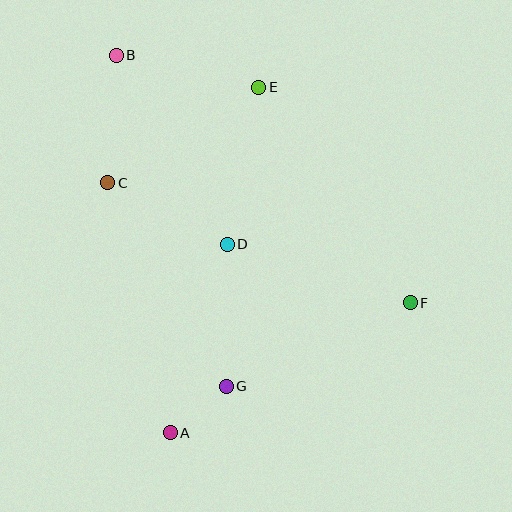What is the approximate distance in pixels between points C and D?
The distance between C and D is approximately 135 pixels.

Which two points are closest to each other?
Points A and G are closest to each other.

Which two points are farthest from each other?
Points B and F are farthest from each other.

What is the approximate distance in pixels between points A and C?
The distance between A and C is approximately 258 pixels.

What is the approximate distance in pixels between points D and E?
The distance between D and E is approximately 160 pixels.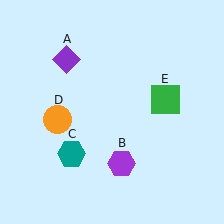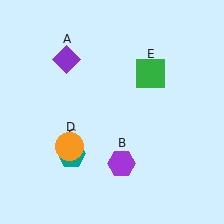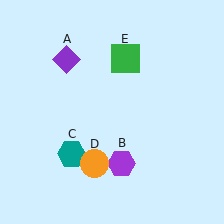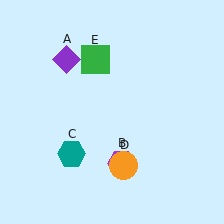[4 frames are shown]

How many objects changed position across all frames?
2 objects changed position: orange circle (object D), green square (object E).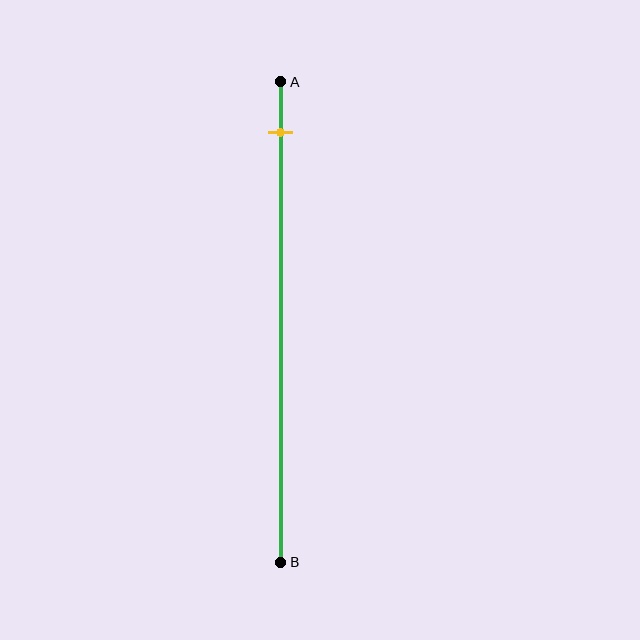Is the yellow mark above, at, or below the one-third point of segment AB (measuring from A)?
The yellow mark is above the one-third point of segment AB.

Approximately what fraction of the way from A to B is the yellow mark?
The yellow mark is approximately 10% of the way from A to B.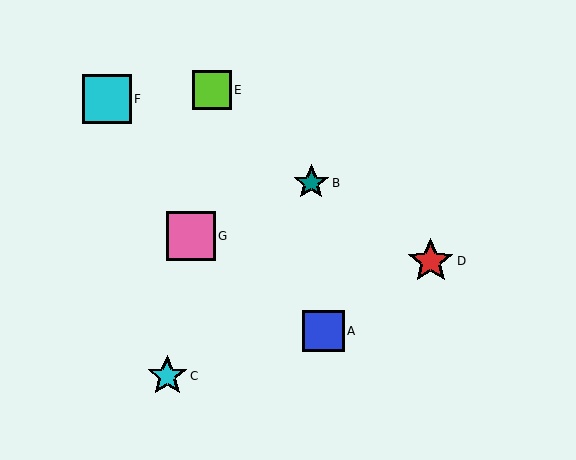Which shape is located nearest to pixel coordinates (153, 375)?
The cyan star (labeled C) at (167, 376) is nearest to that location.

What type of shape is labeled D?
Shape D is a red star.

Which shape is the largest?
The cyan square (labeled F) is the largest.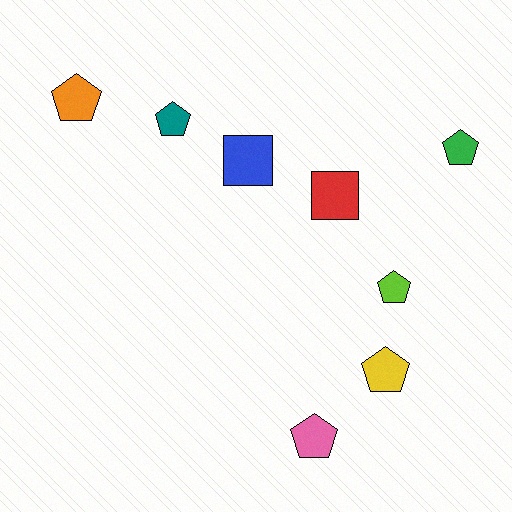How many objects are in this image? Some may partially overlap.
There are 8 objects.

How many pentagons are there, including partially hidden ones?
There are 6 pentagons.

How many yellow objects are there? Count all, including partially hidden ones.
There is 1 yellow object.